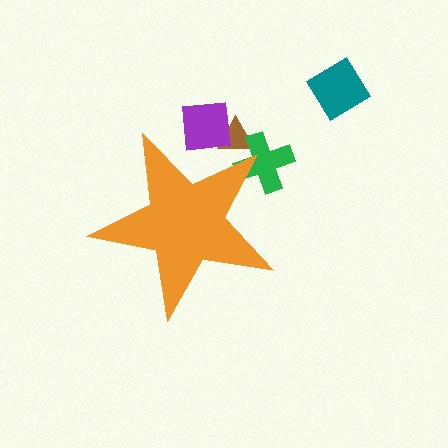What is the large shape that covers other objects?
An orange star.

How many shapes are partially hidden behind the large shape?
3 shapes are partially hidden.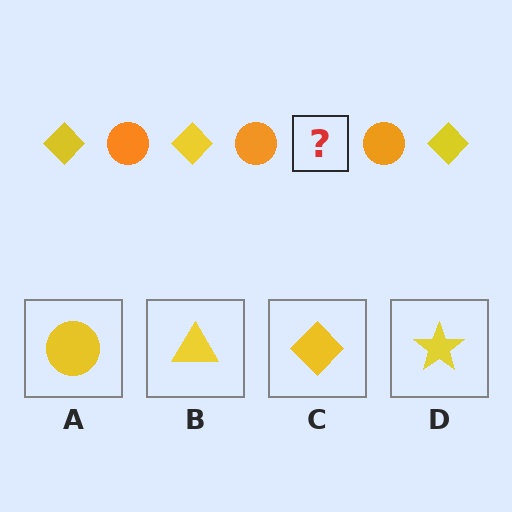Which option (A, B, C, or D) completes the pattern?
C.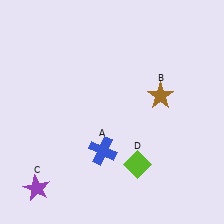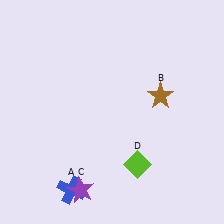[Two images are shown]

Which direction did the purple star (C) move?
The purple star (C) moved right.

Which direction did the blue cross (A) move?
The blue cross (A) moved down.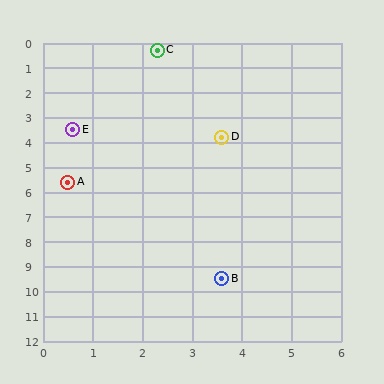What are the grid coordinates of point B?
Point B is at approximately (3.6, 9.5).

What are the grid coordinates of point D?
Point D is at approximately (3.6, 3.8).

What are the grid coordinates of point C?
Point C is at approximately (2.3, 0.3).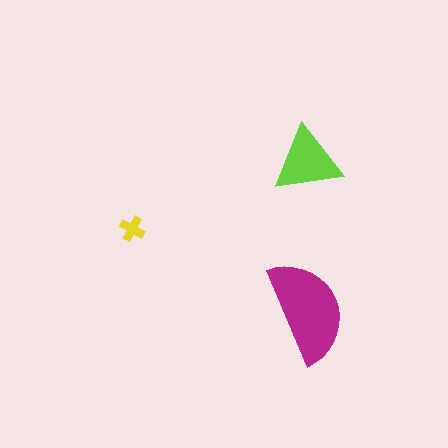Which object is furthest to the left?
The yellow cross is leftmost.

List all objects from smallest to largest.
The yellow cross, the lime triangle, the magenta semicircle.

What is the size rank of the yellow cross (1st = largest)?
3rd.